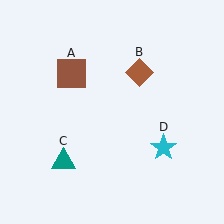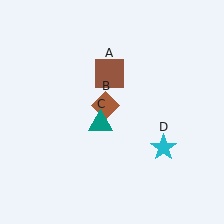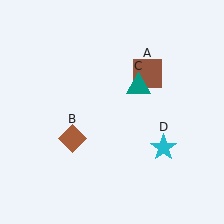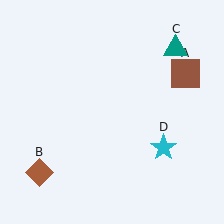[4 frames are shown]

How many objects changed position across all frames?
3 objects changed position: brown square (object A), brown diamond (object B), teal triangle (object C).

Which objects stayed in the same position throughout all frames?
Cyan star (object D) remained stationary.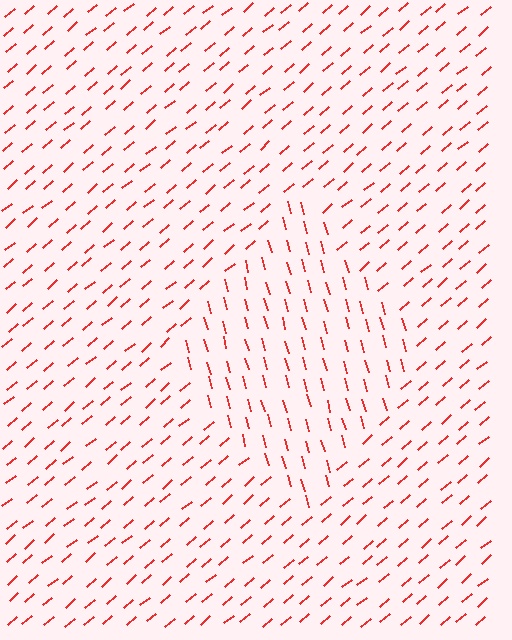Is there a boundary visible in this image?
Yes, there is a texture boundary formed by a change in line orientation.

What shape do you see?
I see a diamond.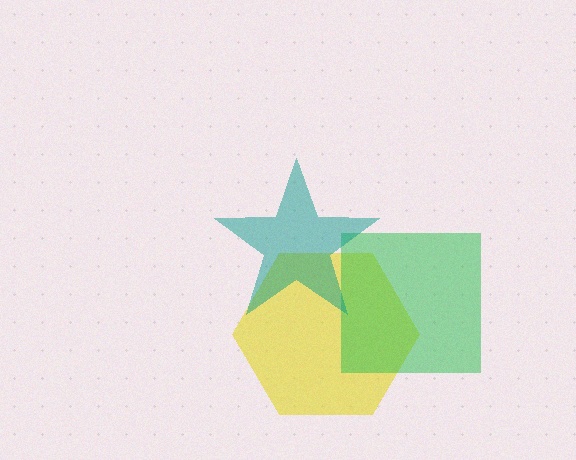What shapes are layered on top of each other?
The layered shapes are: a yellow hexagon, a green square, a teal star.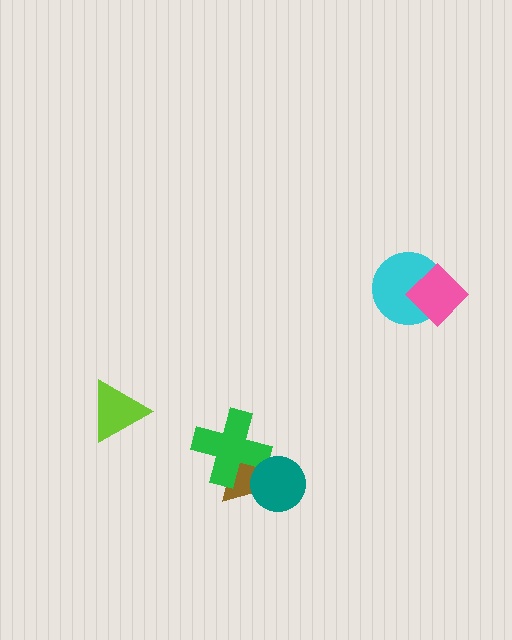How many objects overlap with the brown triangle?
2 objects overlap with the brown triangle.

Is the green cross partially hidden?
Yes, it is partially covered by another shape.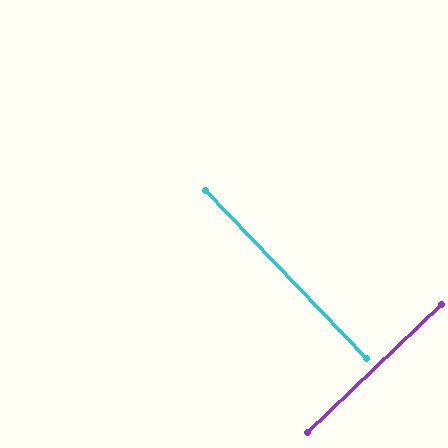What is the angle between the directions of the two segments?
Approximately 90 degrees.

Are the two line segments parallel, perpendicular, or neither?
Perpendicular — they meet at approximately 90°.